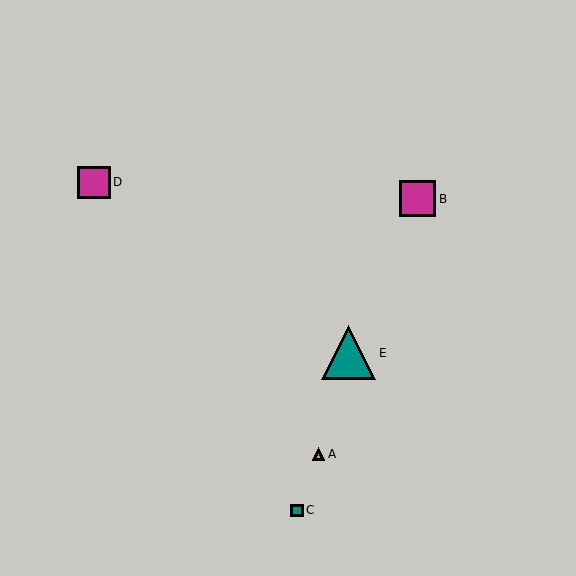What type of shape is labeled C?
Shape C is a teal square.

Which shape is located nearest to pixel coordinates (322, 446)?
The orange triangle (labeled A) at (319, 454) is nearest to that location.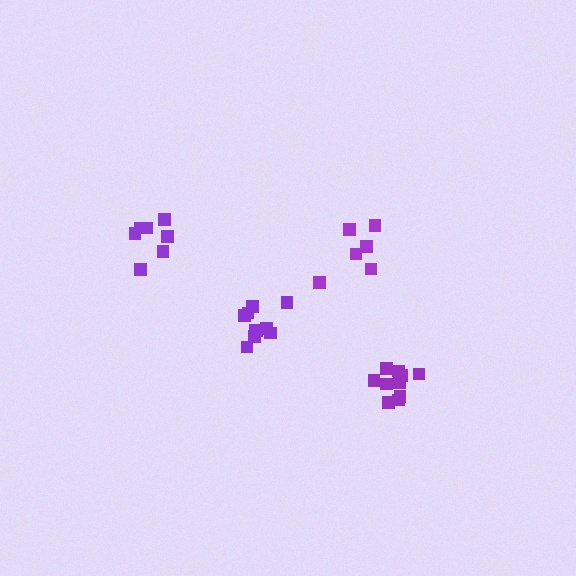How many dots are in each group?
Group 1: 10 dots, Group 2: 11 dots, Group 3: 7 dots, Group 4: 6 dots (34 total).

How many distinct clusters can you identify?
There are 4 distinct clusters.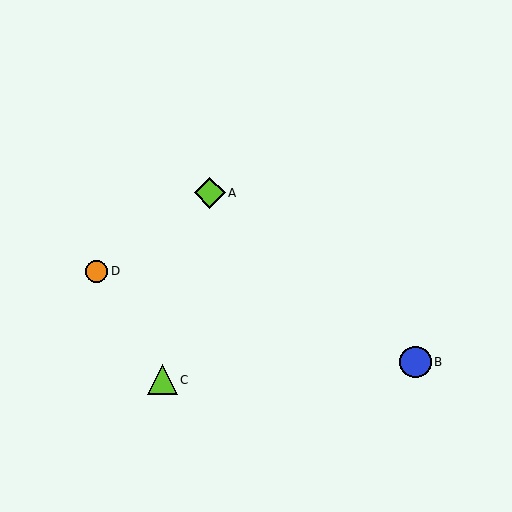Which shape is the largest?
The blue circle (labeled B) is the largest.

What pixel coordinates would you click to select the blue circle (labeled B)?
Click at (415, 362) to select the blue circle B.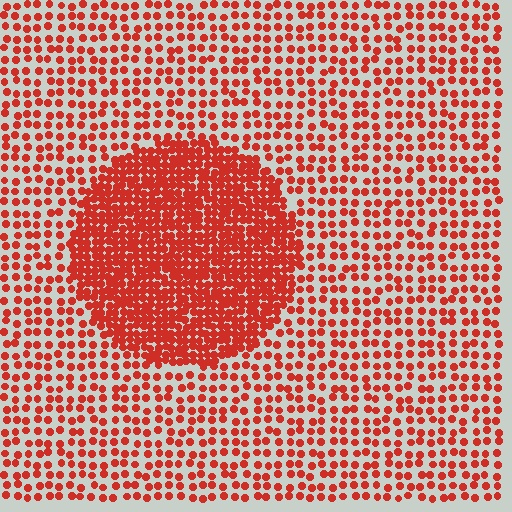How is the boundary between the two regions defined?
The boundary is defined by a change in element density (approximately 2.4x ratio). All elements are the same color, size, and shape.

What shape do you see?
I see a circle.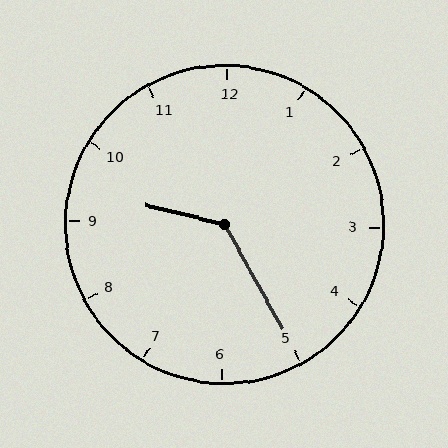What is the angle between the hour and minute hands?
Approximately 132 degrees.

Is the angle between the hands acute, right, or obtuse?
It is obtuse.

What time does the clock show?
9:25.